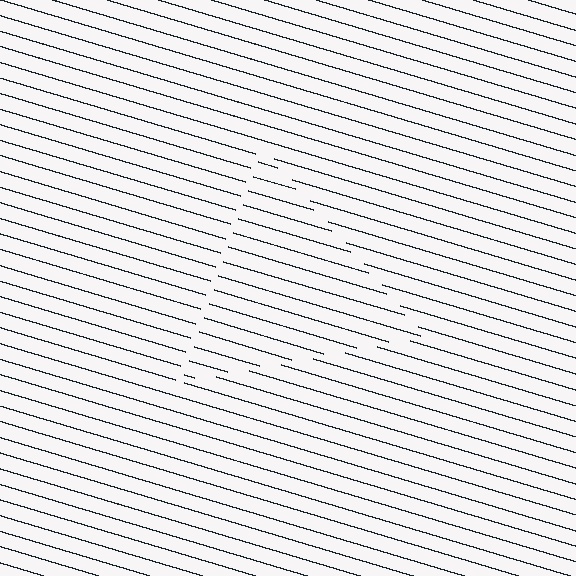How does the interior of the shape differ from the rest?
The interior of the shape contains the same grating, shifted by half a period — the contour is defined by the phase discontinuity where line-ends from the inner and outer gratings abut.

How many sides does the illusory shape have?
3 sides — the line-ends trace a triangle.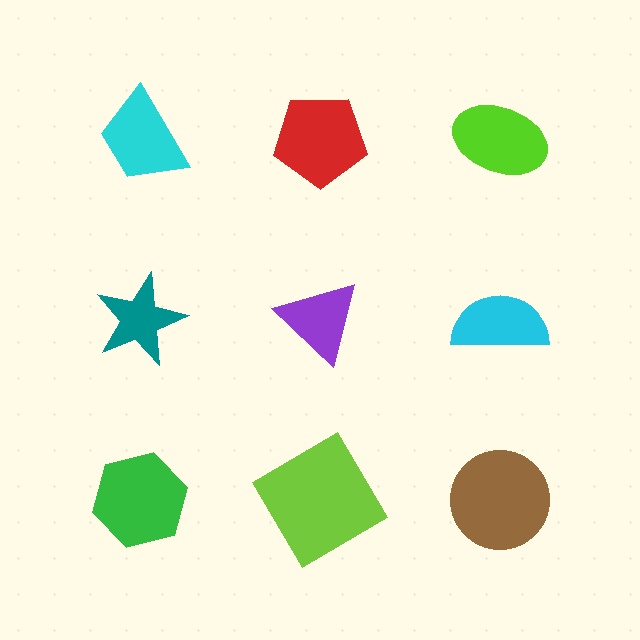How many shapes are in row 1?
3 shapes.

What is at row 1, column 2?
A red pentagon.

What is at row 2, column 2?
A purple triangle.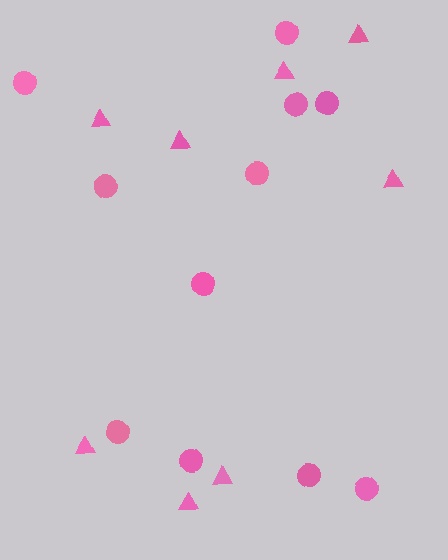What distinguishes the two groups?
There are 2 groups: one group of circles (11) and one group of triangles (8).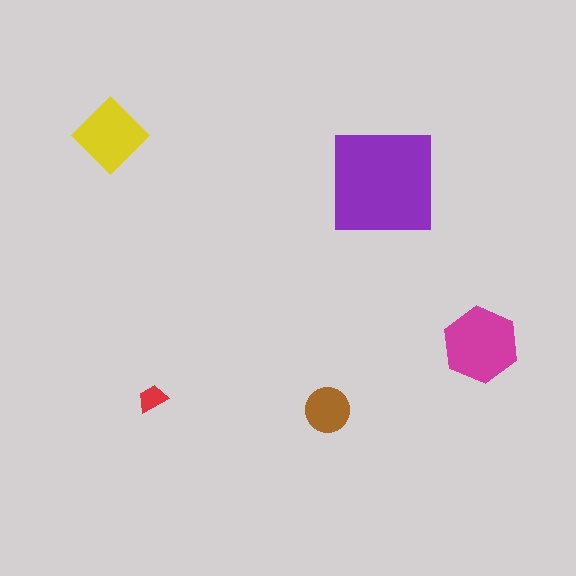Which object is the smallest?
The red trapezoid.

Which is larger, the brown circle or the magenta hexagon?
The magenta hexagon.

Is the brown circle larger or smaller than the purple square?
Smaller.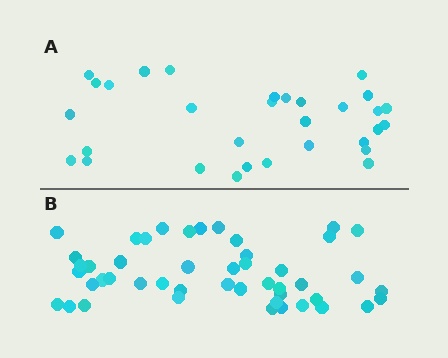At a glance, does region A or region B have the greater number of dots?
Region B (the bottom region) has more dots.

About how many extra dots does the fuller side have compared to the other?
Region B has approximately 15 more dots than region A.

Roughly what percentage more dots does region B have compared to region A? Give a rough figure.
About 50% more.